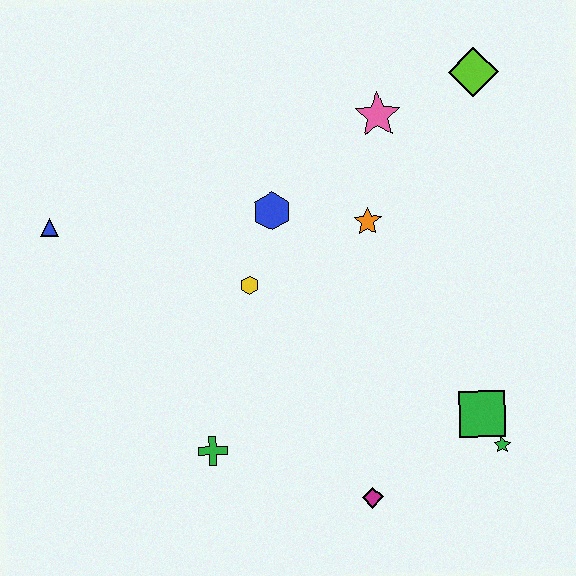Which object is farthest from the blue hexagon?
The green star is farthest from the blue hexagon.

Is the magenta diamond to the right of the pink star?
No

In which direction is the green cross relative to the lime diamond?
The green cross is below the lime diamond.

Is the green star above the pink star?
No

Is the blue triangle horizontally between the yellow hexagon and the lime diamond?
No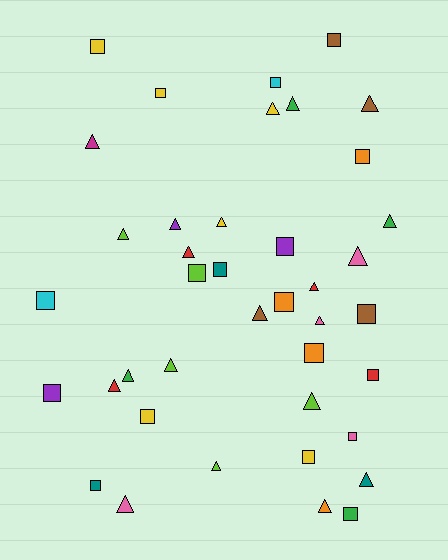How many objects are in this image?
There are 40 objects.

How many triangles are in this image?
There are 21 triangles.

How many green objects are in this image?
There are 4 green objects.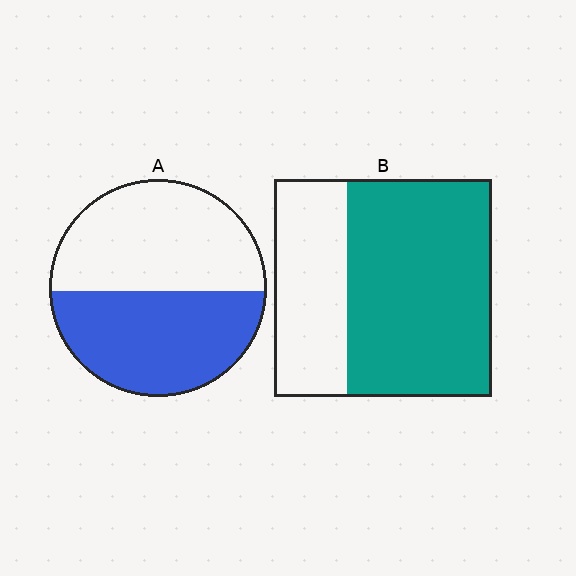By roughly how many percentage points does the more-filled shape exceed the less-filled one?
By roughly 20 percentage points (B over A).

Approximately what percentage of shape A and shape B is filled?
A is approximately 50% and B is approximately 65%.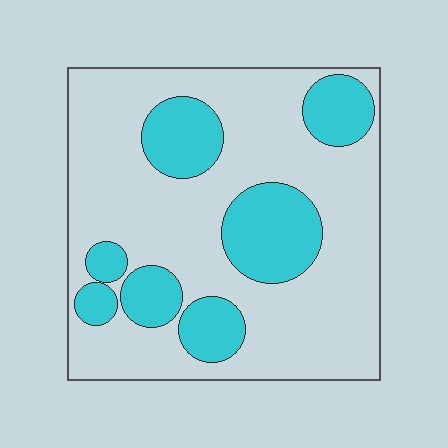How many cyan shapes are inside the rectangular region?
7.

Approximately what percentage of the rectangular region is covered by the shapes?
Approximately 30%.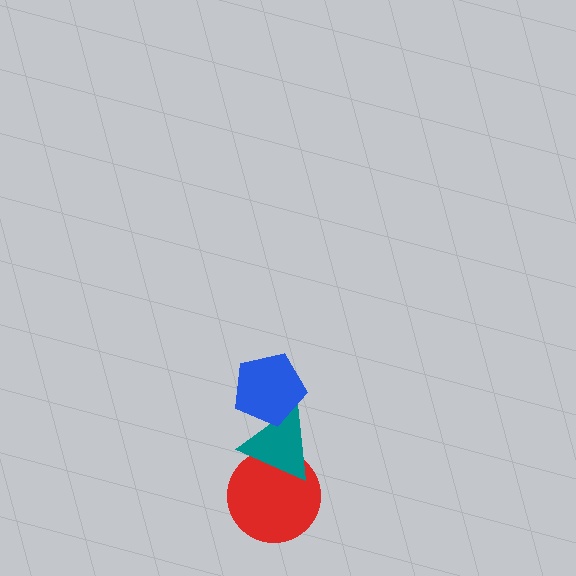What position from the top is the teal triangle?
The teal triangle is 2nd from the top.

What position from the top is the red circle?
The red circle is 3rd from the top.